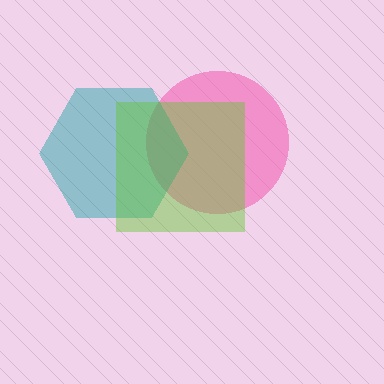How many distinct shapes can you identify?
There are 3 distinct shapes: a pink circle, a teal hexagon, a lime square.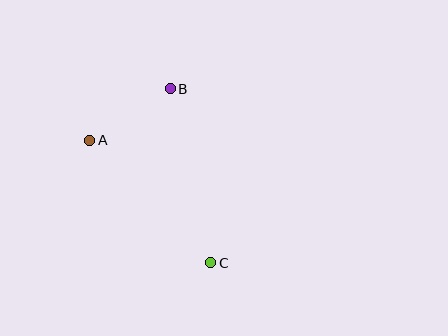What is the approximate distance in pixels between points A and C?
The distance between A and C is approximately 172 pixels.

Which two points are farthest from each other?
Points B and C are farthest from each other.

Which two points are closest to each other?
Points A and B are closest to each other.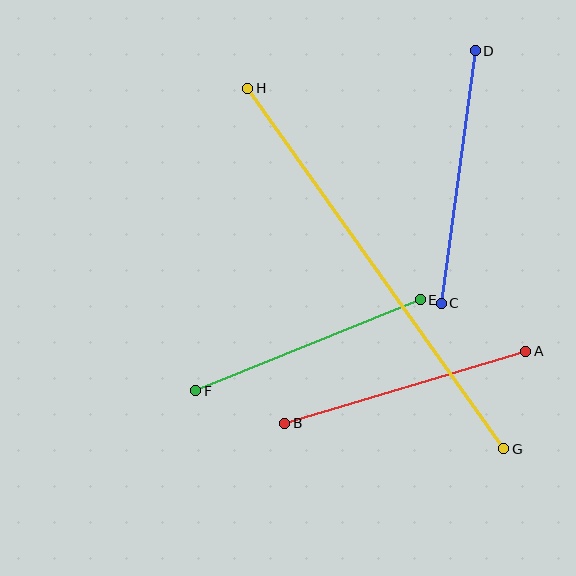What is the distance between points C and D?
The distance is approximately 255 pixels.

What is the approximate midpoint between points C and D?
The midpoint is at approximately (458, 177) pixels.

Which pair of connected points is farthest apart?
Points G and H are farthest apart.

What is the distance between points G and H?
The distance is approximately 442 pixels.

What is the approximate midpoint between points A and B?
The midpoint is at approximately (405, 387) pixels.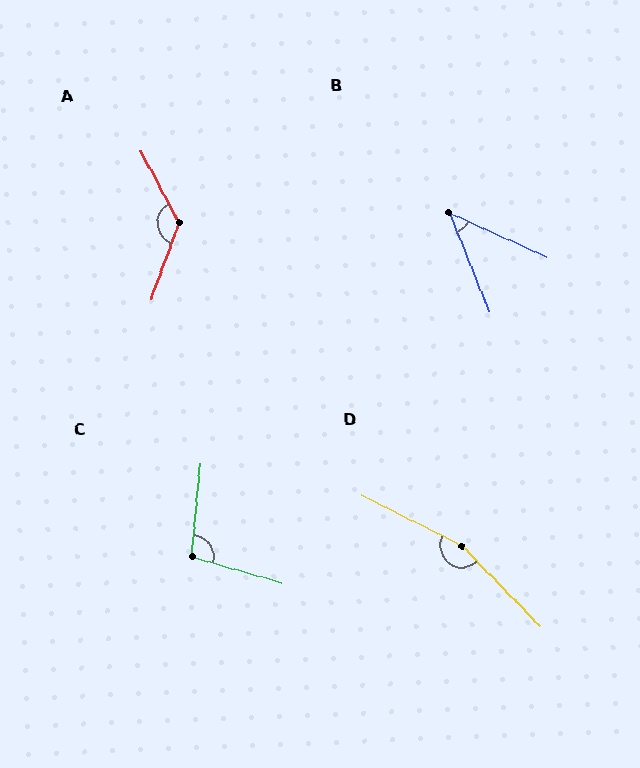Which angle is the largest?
D, at approximately 161 degrees.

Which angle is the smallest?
B, at approximately 43 degrees.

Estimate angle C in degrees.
Approximately 100 degrees.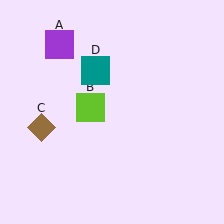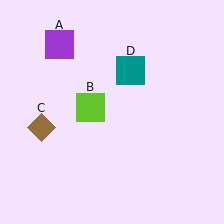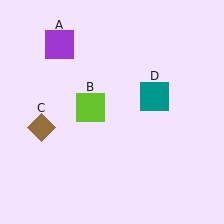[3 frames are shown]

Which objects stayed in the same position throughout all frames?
Purple square (object A) and lime square (object B) and brown diamond (object C) remained stationary.